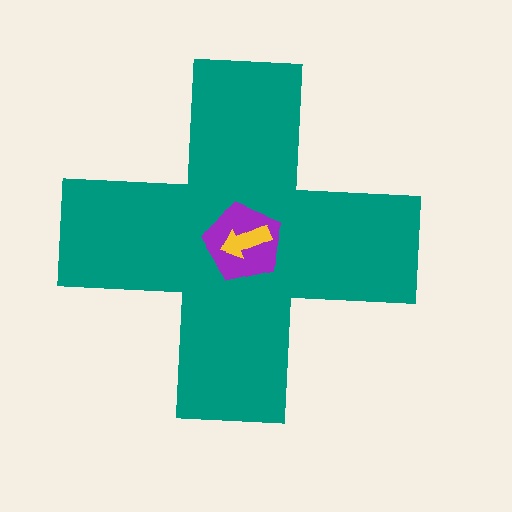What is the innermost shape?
The yellow arrow.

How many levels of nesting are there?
3.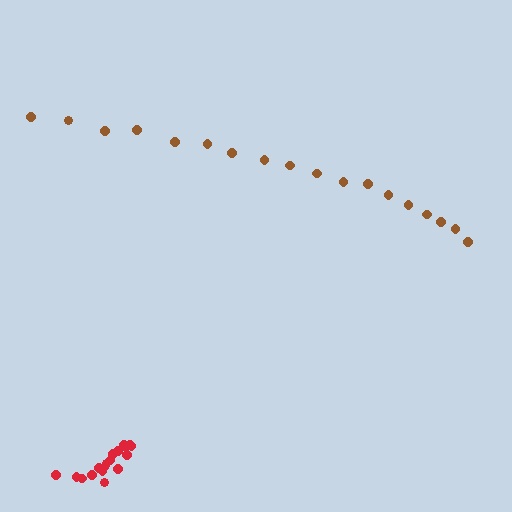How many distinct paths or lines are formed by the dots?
There are 2 distinct paths.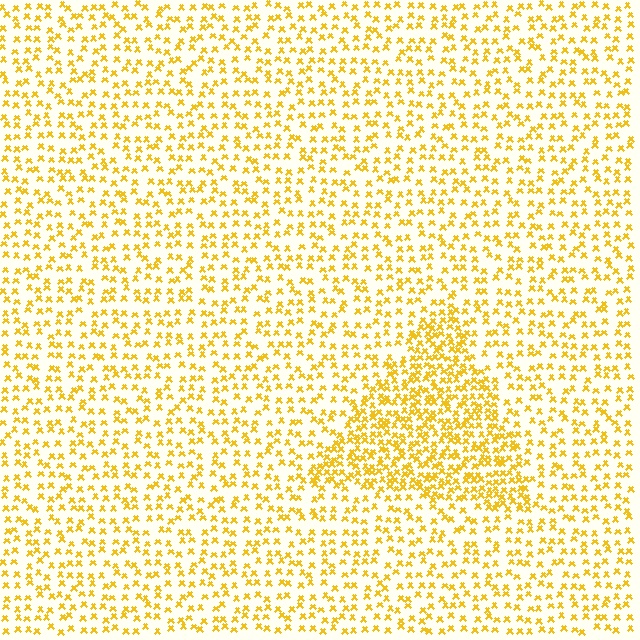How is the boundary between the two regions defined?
The boundary is defined by a change in element density (approximately 2.0x ratio). All elements are the same color, size, and shape.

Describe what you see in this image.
The image contains small yellow elements arranged at two different densities. A triangle-shaped region is visible where the elements are more densely packed than the surrounding area.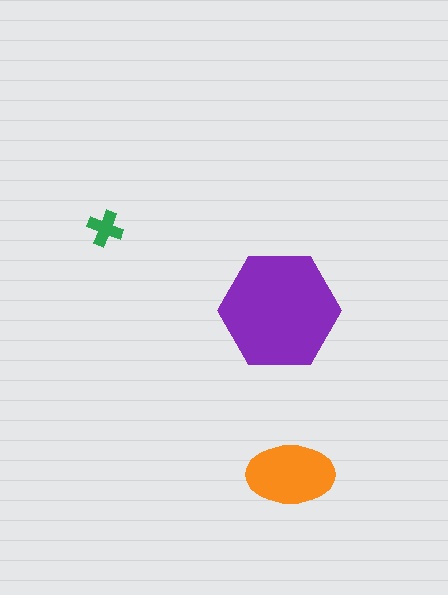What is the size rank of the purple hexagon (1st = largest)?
1st.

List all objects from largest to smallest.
The purple hexagon, the orange ellipse, the green cross.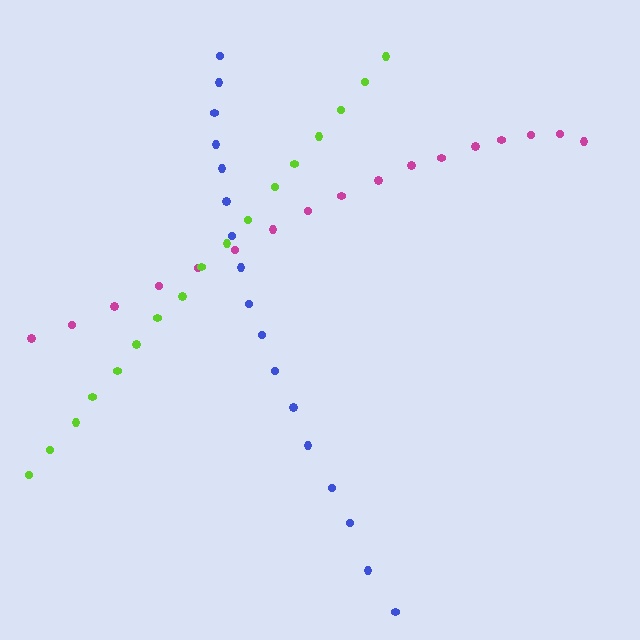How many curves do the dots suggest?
There are 3 distinct paths.